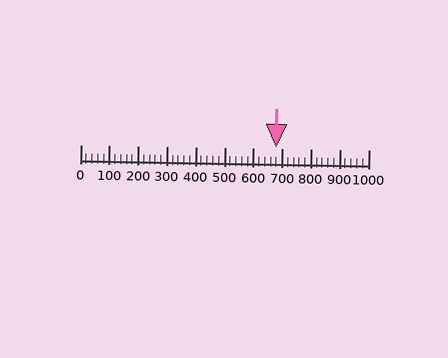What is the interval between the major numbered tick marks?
The major tick marks are spaced 100 units apart.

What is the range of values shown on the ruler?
The ruler shows values from 0 to 1000.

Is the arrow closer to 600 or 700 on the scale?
The arrow is closer to 700.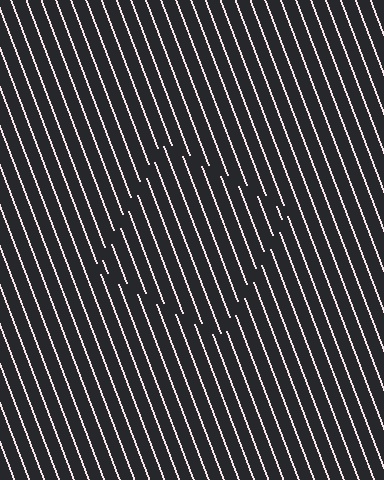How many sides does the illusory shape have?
4 sides — the line-ends trace a square.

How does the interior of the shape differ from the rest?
The interior of the shape contains the same grating, shifted by half a period — the contour is defined by the phase discontinuity where line-ends from the inner and outer gratings abut.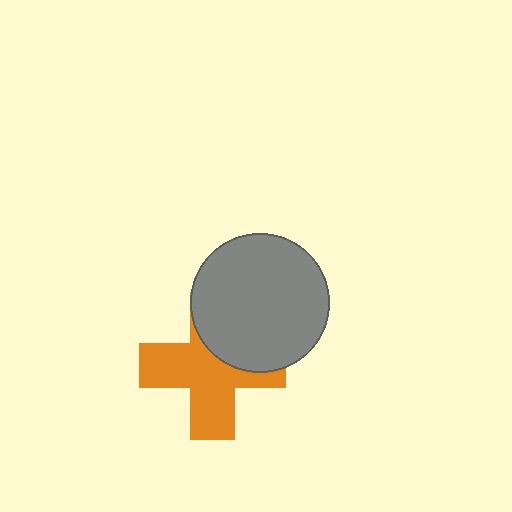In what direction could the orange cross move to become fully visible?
The orange cross could move toward the lower-left. That would shift it out from behind the gray circle entirely.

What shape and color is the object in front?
The object in front is a gray circle.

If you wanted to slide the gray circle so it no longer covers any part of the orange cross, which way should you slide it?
Slide it toward the upper-right — that is the most direct way to separate the two shapes.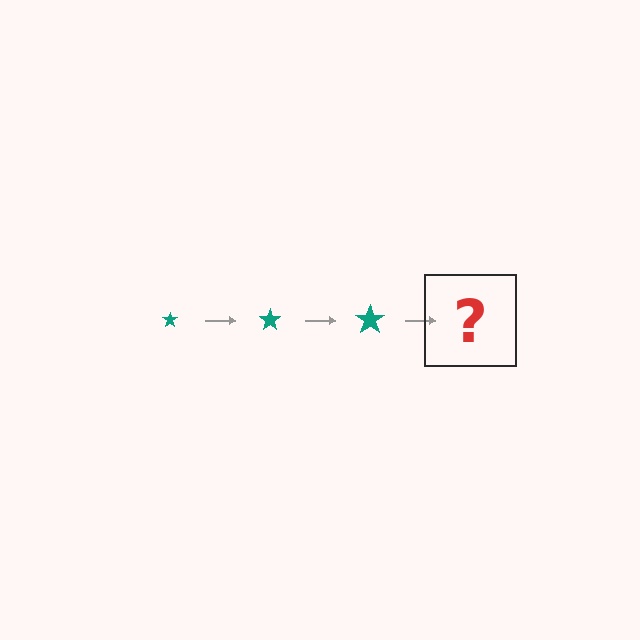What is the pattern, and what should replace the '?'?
The pattern is that the star gets progressively larger each step. The '?' should be a teal star, larger than the previous one.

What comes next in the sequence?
The next element should be a teal star, larger than the previous one.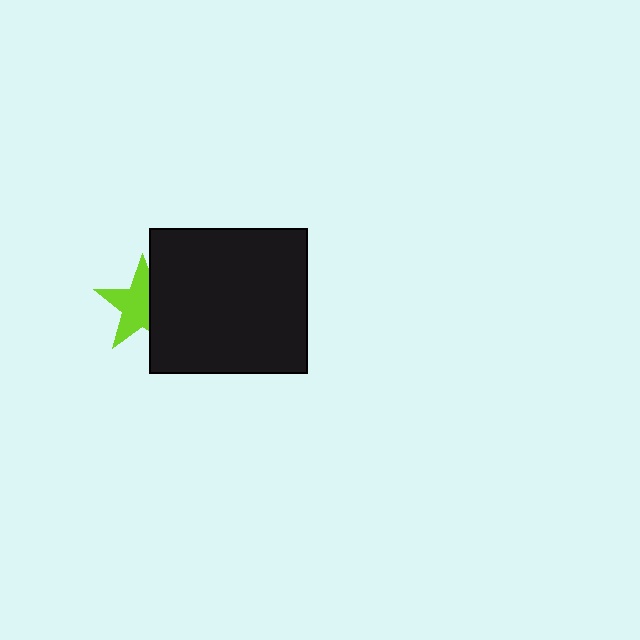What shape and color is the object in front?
The object in front is a black rectangle.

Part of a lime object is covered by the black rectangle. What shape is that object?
It is a star.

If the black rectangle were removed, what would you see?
You would see the complete lime star.